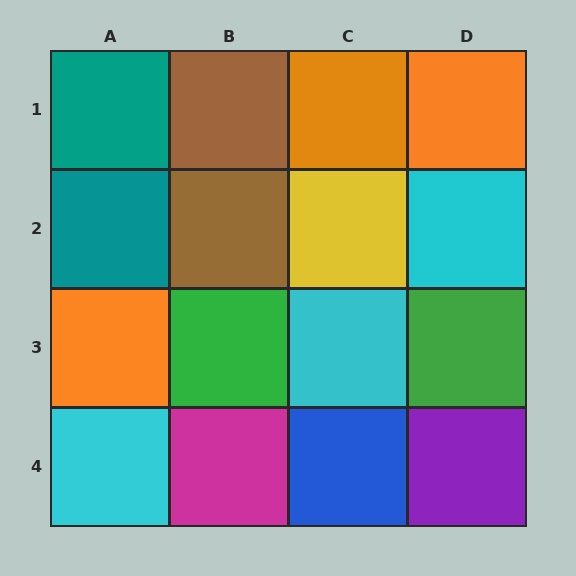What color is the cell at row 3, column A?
Orange.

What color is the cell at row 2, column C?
Yellow.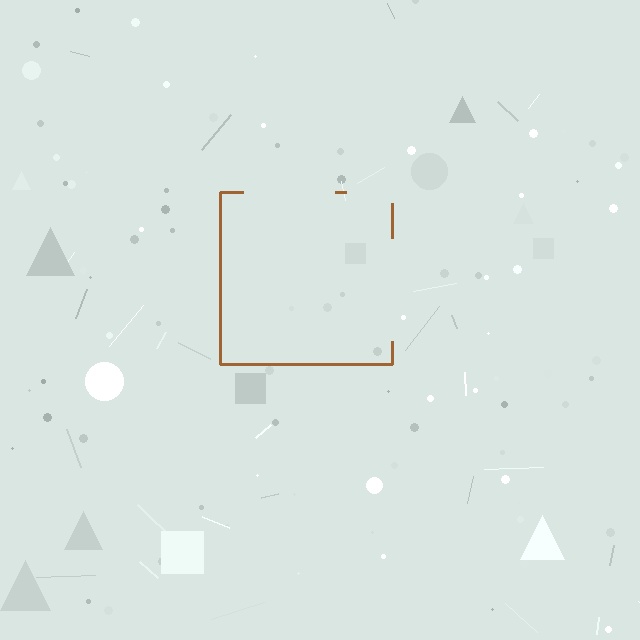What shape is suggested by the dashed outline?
The dashed outline suggests a square.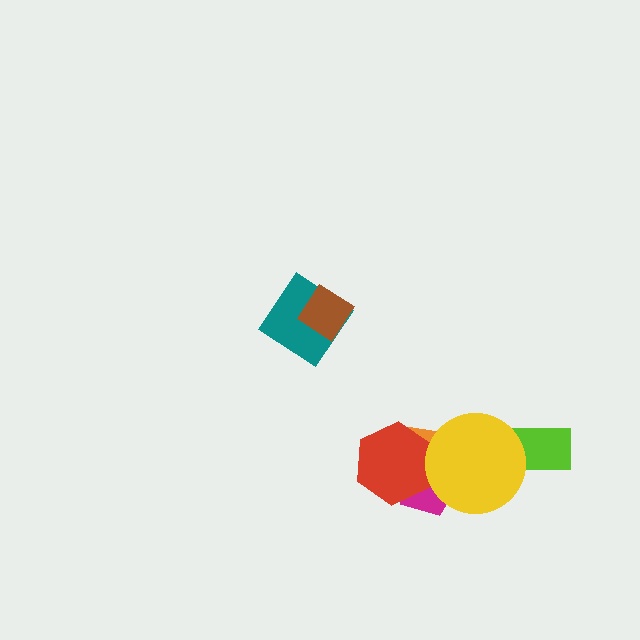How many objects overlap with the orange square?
3 objects overlap with the orange square.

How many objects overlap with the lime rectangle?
1 object overlaps with the lime rectangle.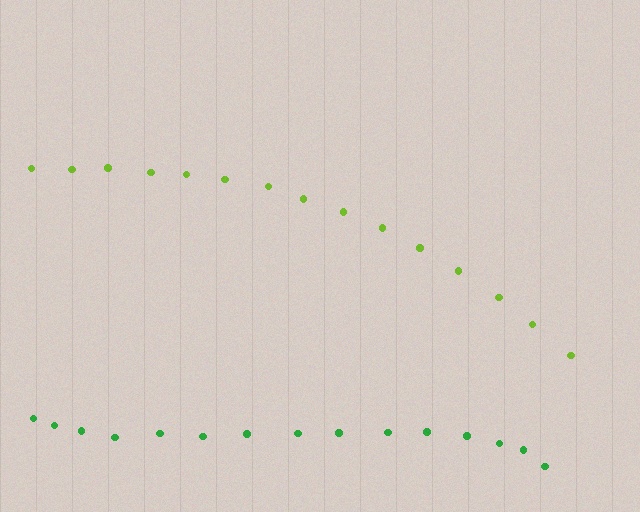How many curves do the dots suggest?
There are 2 distinct paths.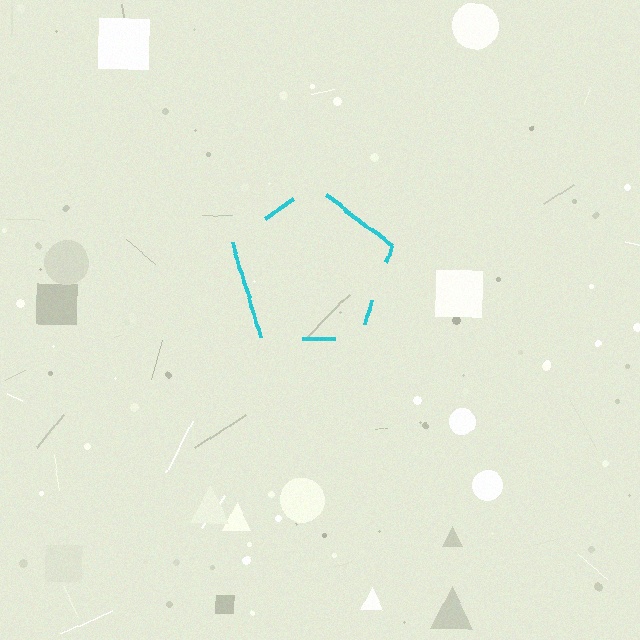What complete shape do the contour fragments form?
The contour fragments form a pentagon.